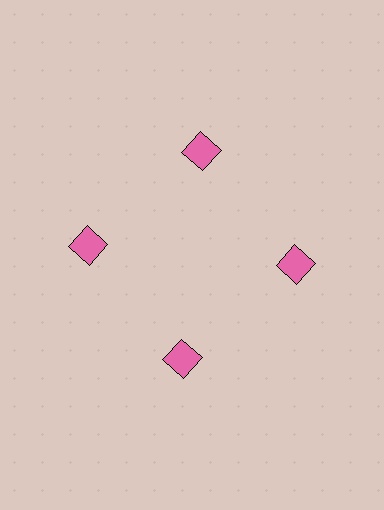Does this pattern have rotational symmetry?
Yes, this pattern has 4-fold rotational symmetry. It looks the same after rotating 90 degrees around the center.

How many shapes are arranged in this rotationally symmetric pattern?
There are 4 shapes, arranged in 4 groups of 1.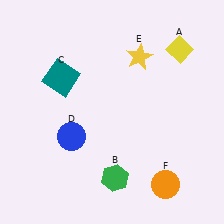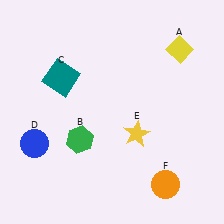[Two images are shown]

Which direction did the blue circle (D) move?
The blue circle (D) moved left.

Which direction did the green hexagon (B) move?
The green hexagon (B) moved up.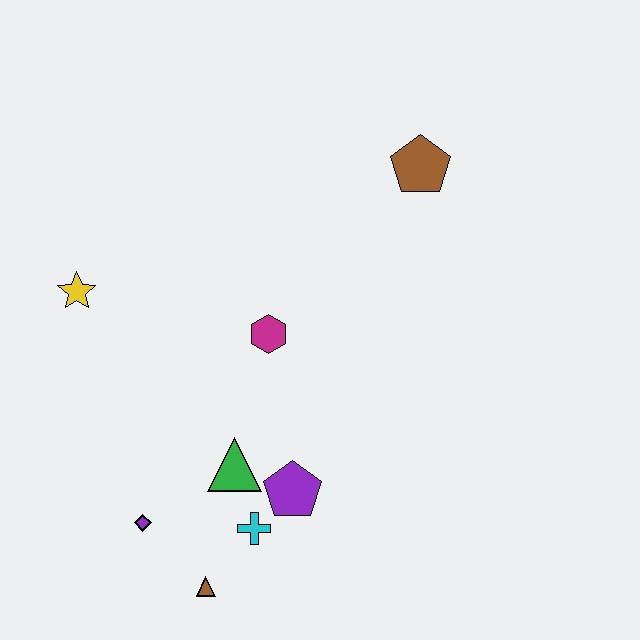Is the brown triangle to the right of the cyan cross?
No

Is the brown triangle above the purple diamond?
No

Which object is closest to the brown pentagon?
The magenta hexagon is closest to the brown pentagon.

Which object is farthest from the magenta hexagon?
The brown triangle is farthest from the magenta hexagon.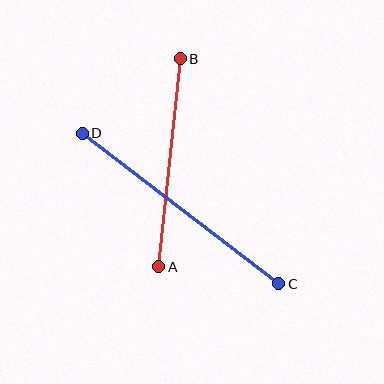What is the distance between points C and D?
The distance is approximately 248 pixels.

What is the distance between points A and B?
The distance is approximately 210 pixels.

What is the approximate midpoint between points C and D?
The midpoint is at approximately (181, 209) pixels.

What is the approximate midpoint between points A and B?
The midpoint is at approximately (169, 163) pixels.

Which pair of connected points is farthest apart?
Points C and D are farthest apart.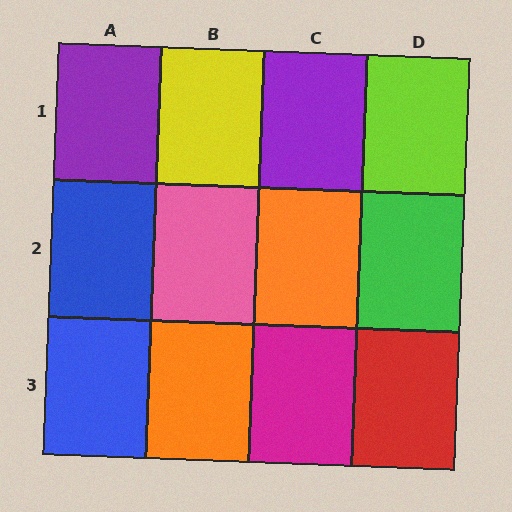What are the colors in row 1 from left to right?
Purple, yellow, purple, lime.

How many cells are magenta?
1 cell is magenta.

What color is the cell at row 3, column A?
Blue.